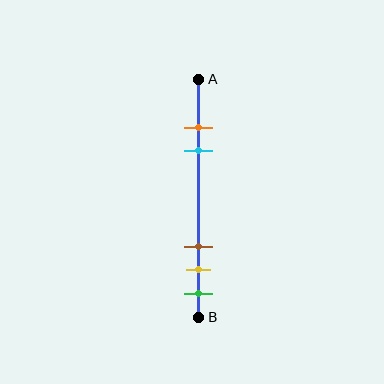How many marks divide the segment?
There are 5 marks dividing the segment.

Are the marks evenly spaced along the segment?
No, the marks are not evenly spaced.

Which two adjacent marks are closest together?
The orange and cyan marks are the closest adjacent pair.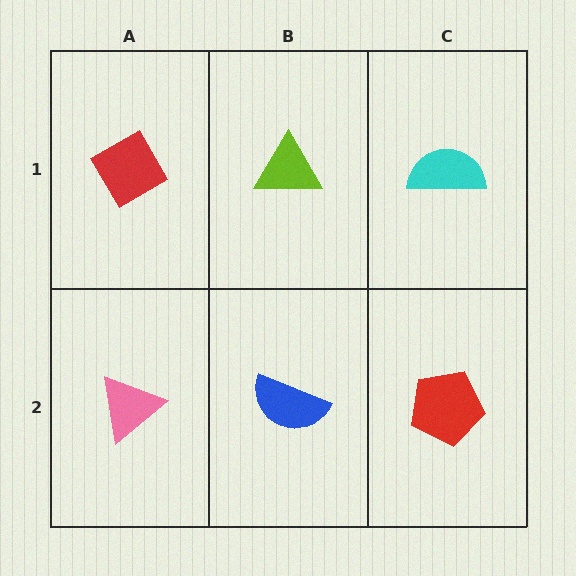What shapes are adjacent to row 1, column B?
A blue semicircle (row 2, column B), a red diamond (row 1, column A), a cyan semicircle (row 1, column C).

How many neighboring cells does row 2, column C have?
2.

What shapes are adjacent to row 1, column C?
A red pentagon (row 2, column C), a lime triangle (row 1, column B).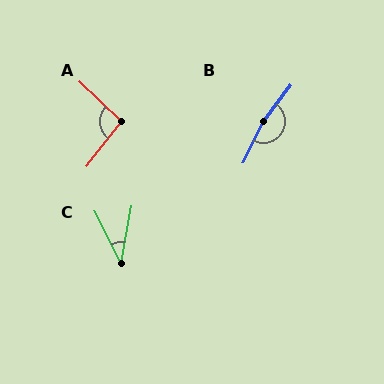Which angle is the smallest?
C, at approximately 36 degrees.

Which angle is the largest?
B, at approximately 169 degrees.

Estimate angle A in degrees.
Approximately 95 degrees.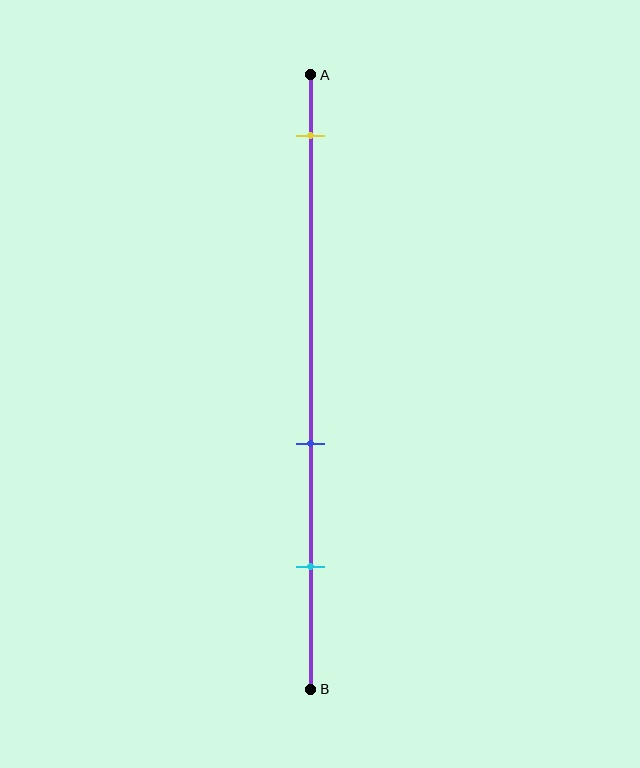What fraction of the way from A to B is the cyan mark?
The cyan mark is approximately 80% (0.8) of the way from A to B.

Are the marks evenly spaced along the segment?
No, the marks are not evenly spaced.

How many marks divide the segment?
There are 3 marks dividing the segment.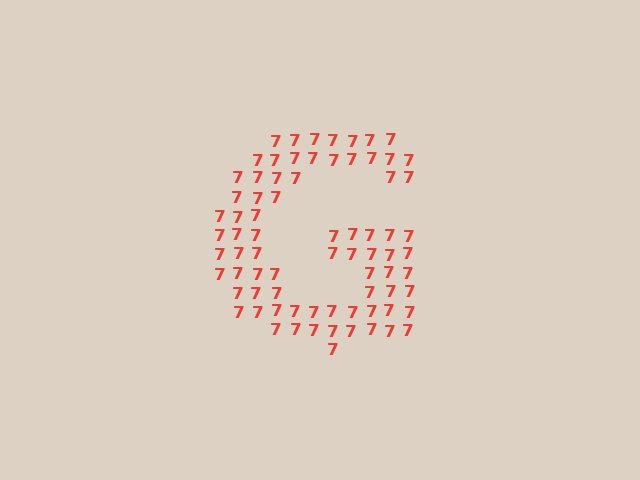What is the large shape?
The large shape is the letter G.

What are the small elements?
The small elements are digit 7's.